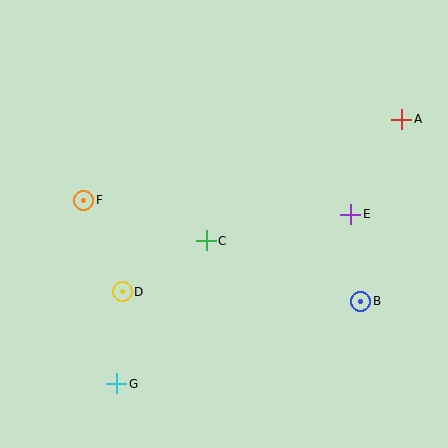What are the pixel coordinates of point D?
Point D is at (122, 292).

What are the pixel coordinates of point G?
Point G is at (117, 384).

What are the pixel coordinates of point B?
Point B is at (361, 301).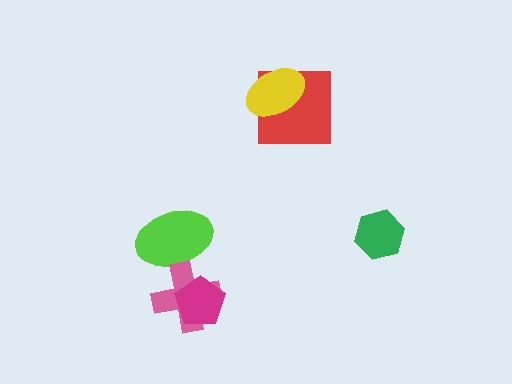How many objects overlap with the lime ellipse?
1 object overlaps with the lime ellipse.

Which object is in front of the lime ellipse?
The pink cross is in front of the lime ellipse.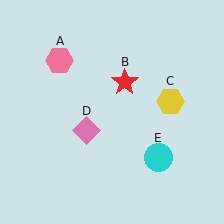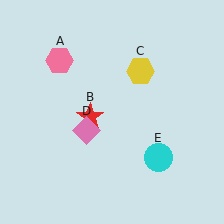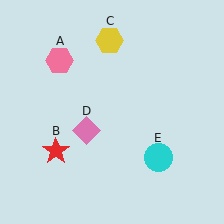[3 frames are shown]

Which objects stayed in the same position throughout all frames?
Pink hexagon (object A) and pink diamond (object D) and cyan circle (object E) remained stationary.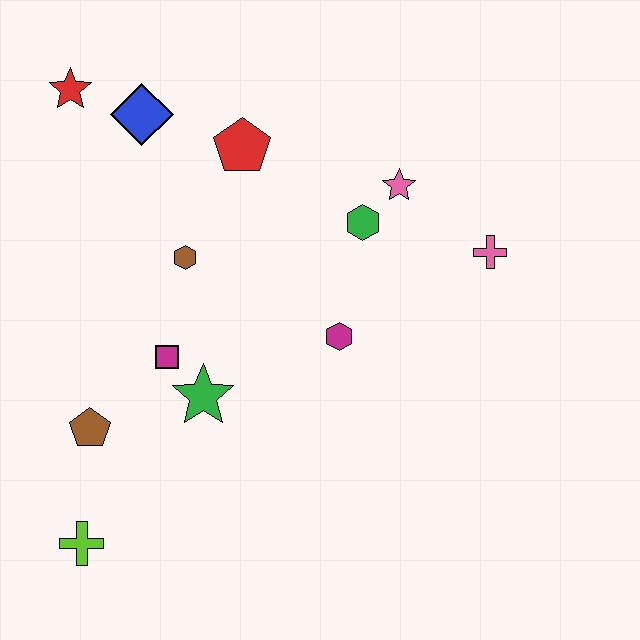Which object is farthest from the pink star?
The lime cross is farthest from the pink star.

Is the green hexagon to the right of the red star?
Yes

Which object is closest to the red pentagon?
The blue diamond is closest to the red pentagon.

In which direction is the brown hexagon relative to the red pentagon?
The brown hexagon is below the red pentagon.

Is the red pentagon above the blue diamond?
No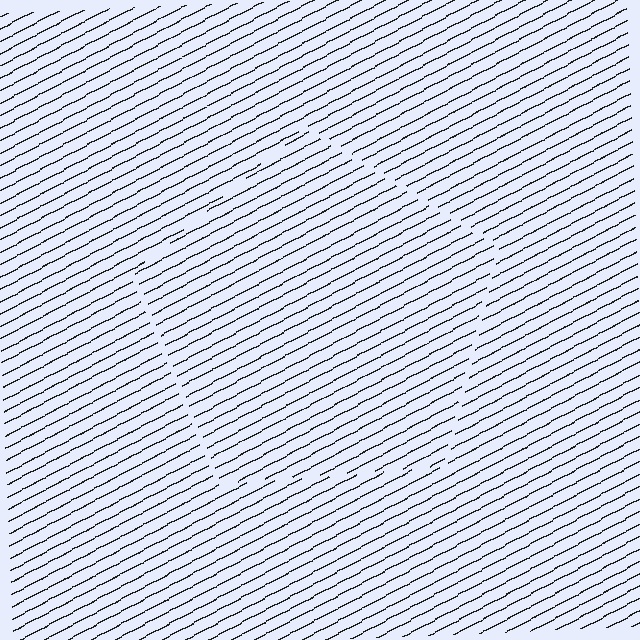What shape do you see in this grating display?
An illusory pentagon. The interior of the shape contains the same grating, shifted by half a period — the contour is defined by the phase discontinuity where line-ends from the inner and outer gratings abut.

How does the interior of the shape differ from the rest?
The interior of the shape contains the same grating, shifted by half a period — the contour is defined by the phase discontinuity where line-ends from the inner and outer gratings abut.